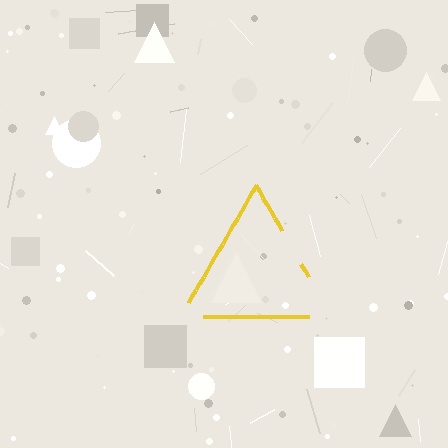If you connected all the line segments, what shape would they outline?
They would outline a triangle.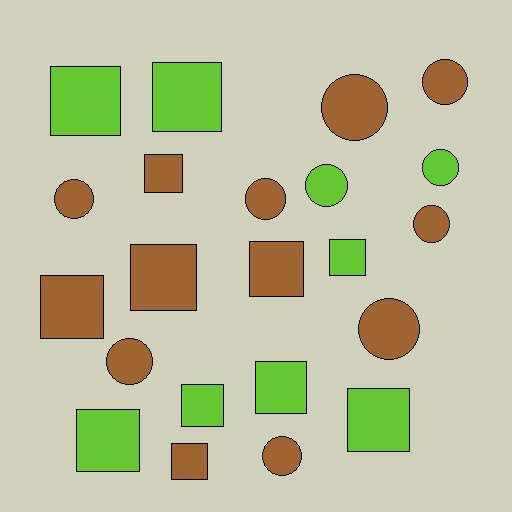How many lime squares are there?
There are 7 lime squares.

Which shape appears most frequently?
Square, with 12 objects.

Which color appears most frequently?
Brown, with 13 objects.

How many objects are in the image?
There are 22 objects.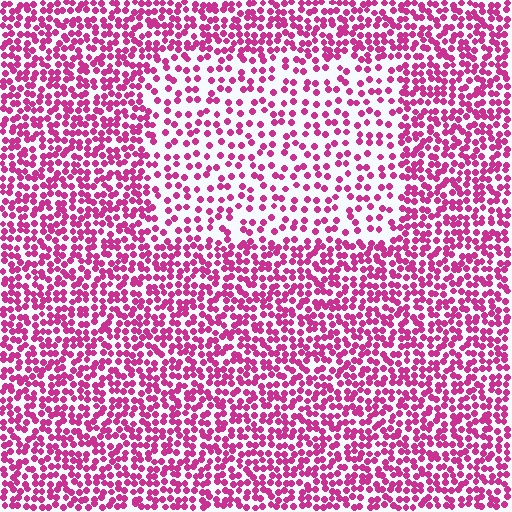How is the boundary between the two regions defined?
The boundary is defined by a change in element density (approximately 2.0x ratio). All elements are the same color, size, and shape.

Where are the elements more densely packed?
The elements are more densely packed outside the rectangle boundary.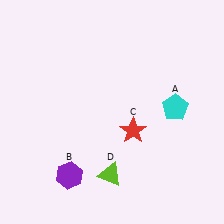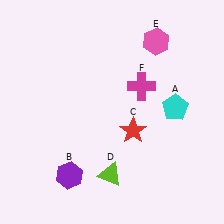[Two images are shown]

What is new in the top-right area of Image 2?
A magenta cross (F) was added in the top-right area of Image 2.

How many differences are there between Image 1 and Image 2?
There are 2 differences between the two images.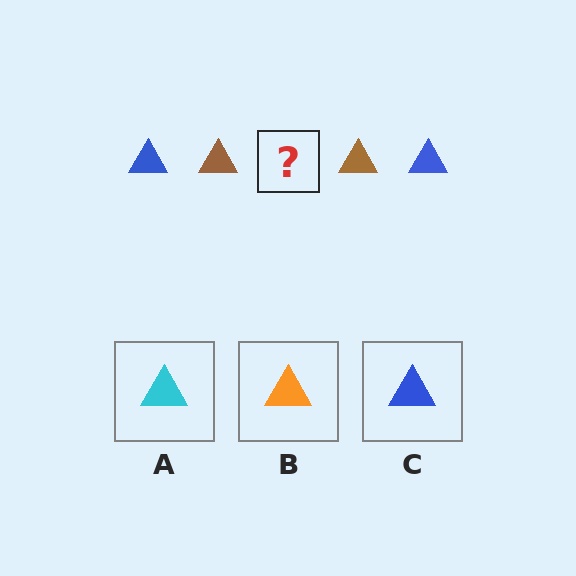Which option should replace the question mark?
Option C.